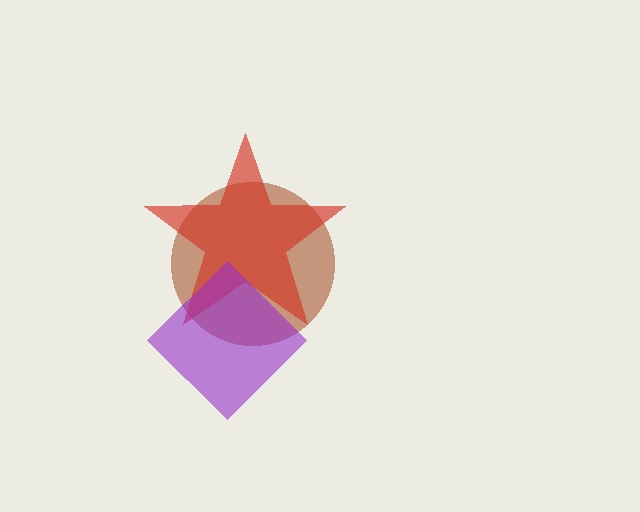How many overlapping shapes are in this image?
There are 3 overlapping shapes in the image.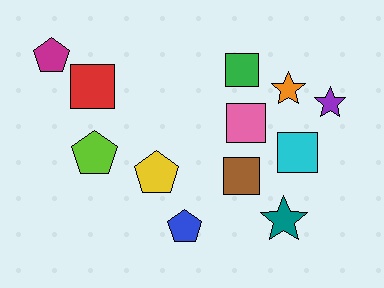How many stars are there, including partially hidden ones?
There are 3 stars.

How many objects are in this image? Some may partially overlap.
There are 12 objects.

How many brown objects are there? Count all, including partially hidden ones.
There is 1 brown object.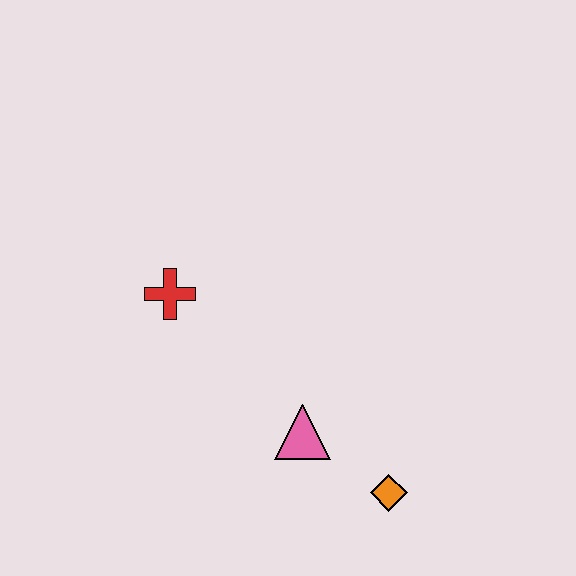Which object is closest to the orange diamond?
The pink triangle is closest to the orange diamond.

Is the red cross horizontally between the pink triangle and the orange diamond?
No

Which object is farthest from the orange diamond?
The red cross is farthest from the orange diamond.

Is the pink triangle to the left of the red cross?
No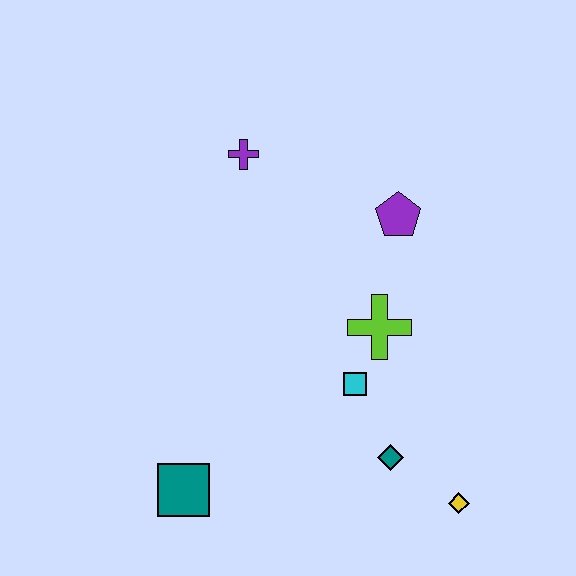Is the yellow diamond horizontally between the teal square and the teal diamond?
No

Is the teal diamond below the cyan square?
Yes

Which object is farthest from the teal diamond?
The purple cross is farthest from the teal diamond.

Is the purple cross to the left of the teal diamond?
Yes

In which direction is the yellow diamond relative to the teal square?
The yellow diamond is to the right of the teal square.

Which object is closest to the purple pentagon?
The lime cross is closest to the purple pentagon.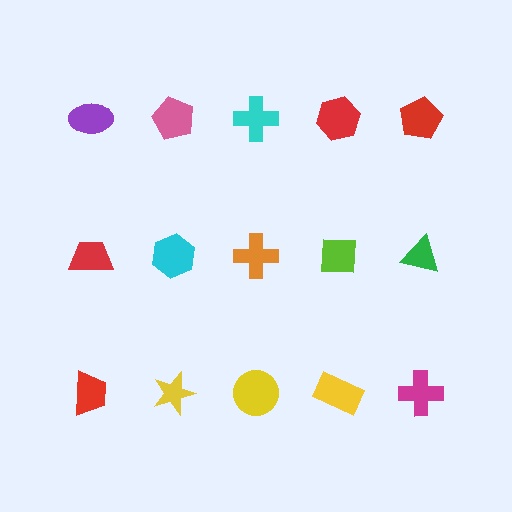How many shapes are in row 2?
5 shapes.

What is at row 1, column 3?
A cyan cross.